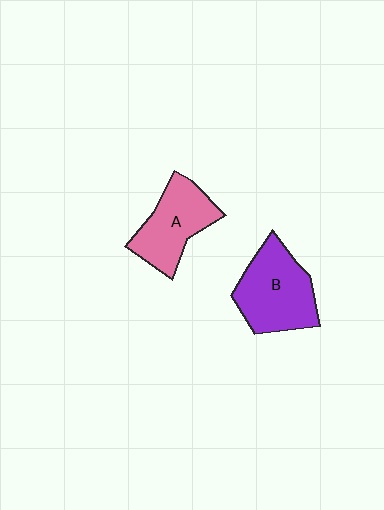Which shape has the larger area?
Shape B (purple).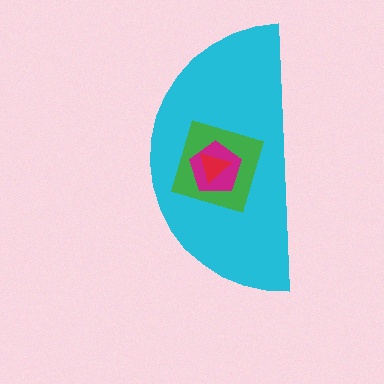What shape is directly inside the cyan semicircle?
The green diamond.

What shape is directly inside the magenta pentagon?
The red triangle.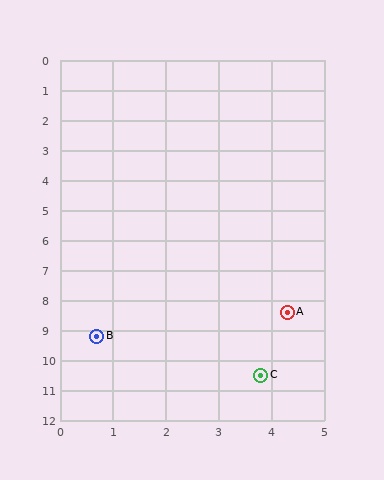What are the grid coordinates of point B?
Point B is at approximately (0.7, 9.2).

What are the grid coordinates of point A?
Point A is at approximately (4.3, 8.4).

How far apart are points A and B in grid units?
Points A and B are about 3.7 grid units apart.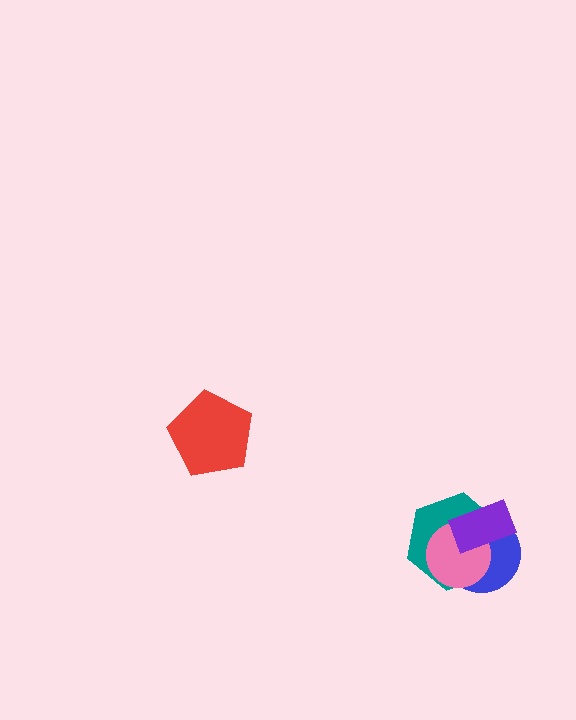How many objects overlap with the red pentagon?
0 objects overlap with the red pentagon.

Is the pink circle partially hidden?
Yes, it is partially covered by another shape.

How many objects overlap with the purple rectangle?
3 objects overlap with the purple rectangle.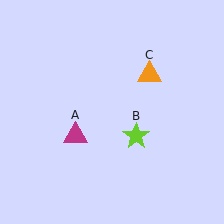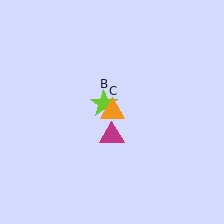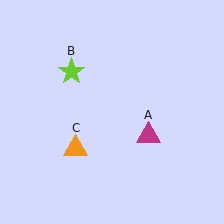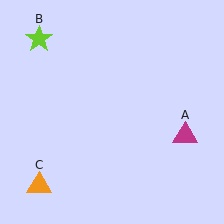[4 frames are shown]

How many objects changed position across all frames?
3 objects changed position: magenta triangle (object A), lime star (object B), orange triangle (object C).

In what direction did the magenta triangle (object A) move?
The magenta triangle (object A) moved right.